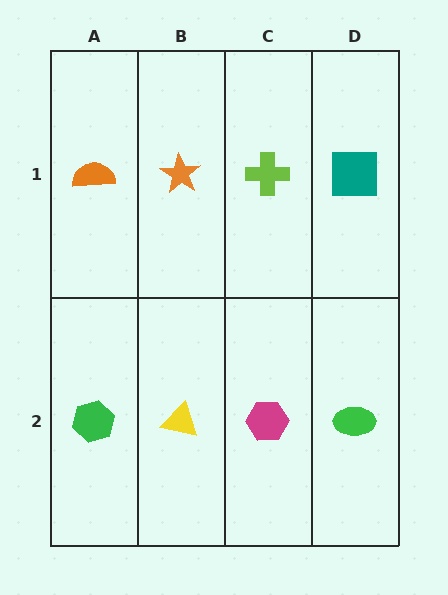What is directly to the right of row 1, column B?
A lime cross.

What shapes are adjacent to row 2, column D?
A teal square (row 1, column D), a magenta hexagon (row 2, column C).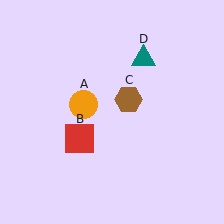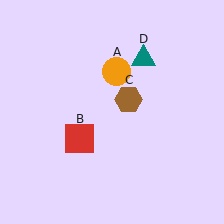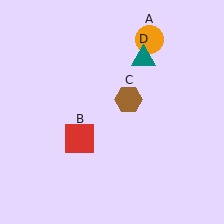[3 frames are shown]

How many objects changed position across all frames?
1 object changed position: orange circle (object A).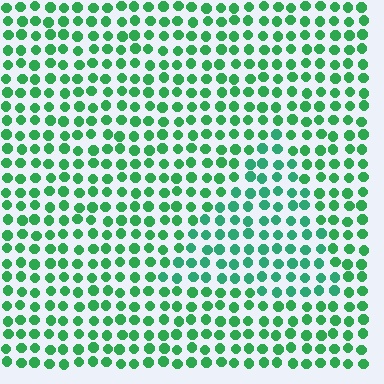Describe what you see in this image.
The image is filled with small green elements in a uniform arrangement. A triangle-shaped region is visible where the elements are tinted to a slightly different hue, forming a subtle color boundary.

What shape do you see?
I see a triangle.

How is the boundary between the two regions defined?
The boundary is defined purely by a slight shift in hue (about 18 degrees). Spacing, size, and orientation are identical on both sides.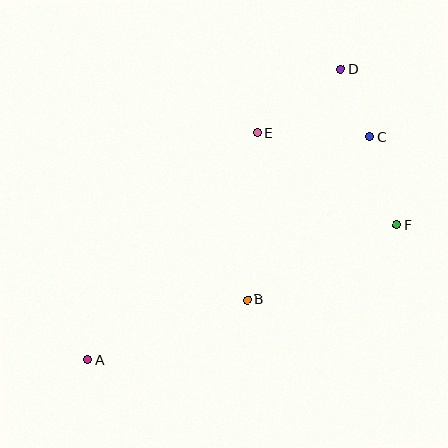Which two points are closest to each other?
Points C and D are closest to each other.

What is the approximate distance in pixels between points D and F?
The distance between D and F is approximately 166 pixels.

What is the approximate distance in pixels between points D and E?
The distance between D and E is approximately 105 pixels.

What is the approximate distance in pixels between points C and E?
The distance between C and E is approximately 113 pixels.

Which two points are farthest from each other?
Points A and D are farthest from each other.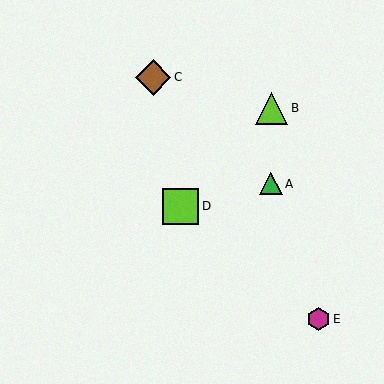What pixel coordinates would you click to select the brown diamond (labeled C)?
Click at (153, 77) to select the brown diamond C.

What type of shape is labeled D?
Shape D is a lime square.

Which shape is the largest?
The lime square (labeled D) is the largest.